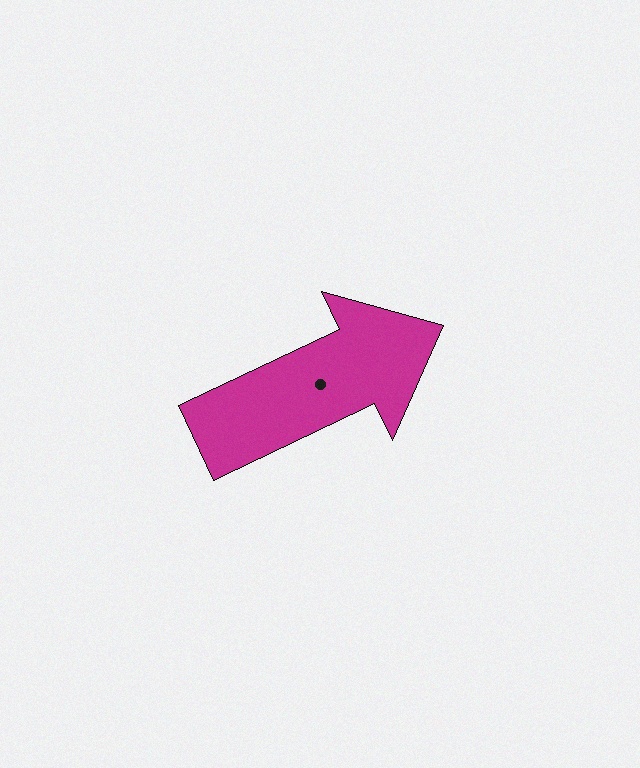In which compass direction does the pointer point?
Northeast.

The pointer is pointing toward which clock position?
Roughly 2 o'clock.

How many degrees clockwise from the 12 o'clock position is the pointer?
Approximately 65 degrees.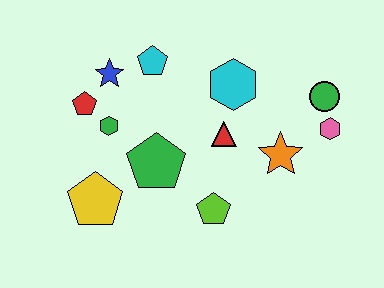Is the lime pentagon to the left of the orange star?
Yes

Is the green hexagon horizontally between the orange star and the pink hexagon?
No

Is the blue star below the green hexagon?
No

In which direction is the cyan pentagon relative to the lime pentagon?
The cyan pentagon is above the lime pentagon.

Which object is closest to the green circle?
The pink hexagon is closest to the green circle.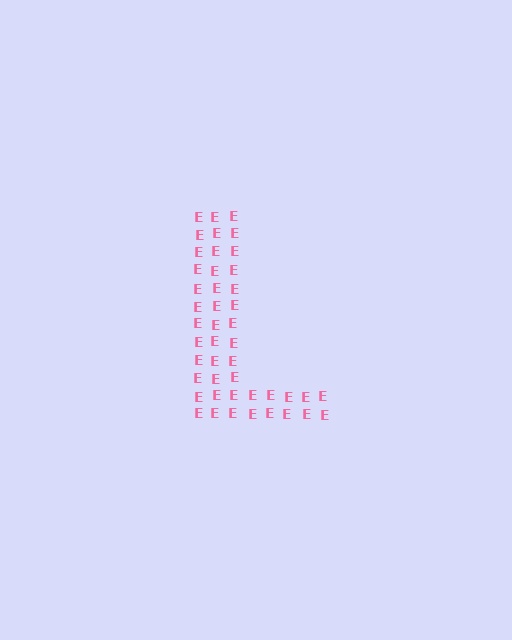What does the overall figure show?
The overall figure shows the letter L.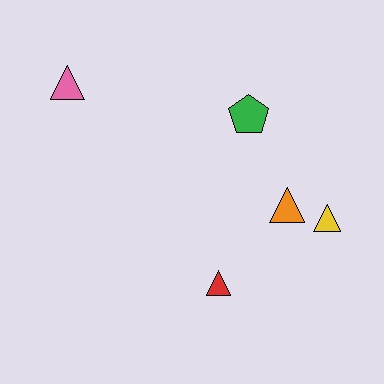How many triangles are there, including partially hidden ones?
There are 4 triangles.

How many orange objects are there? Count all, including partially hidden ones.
There is 1 orange object.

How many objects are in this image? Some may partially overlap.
There are 5 objects.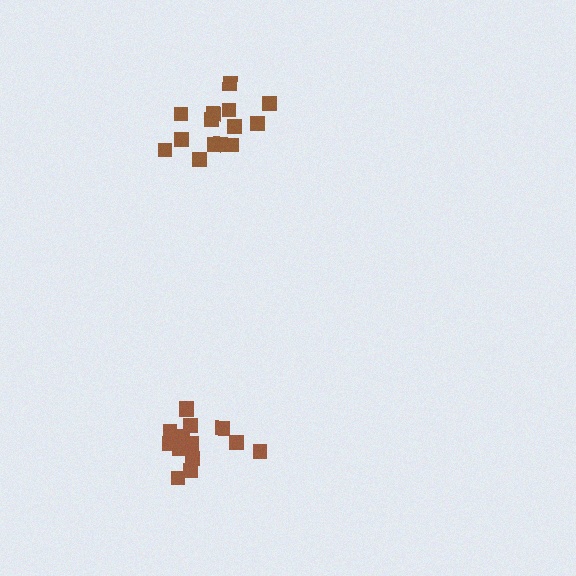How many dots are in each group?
Group 1: 15 dots, Group 2: 14 dots (29 total).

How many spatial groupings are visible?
There are 2 spatial groupings.